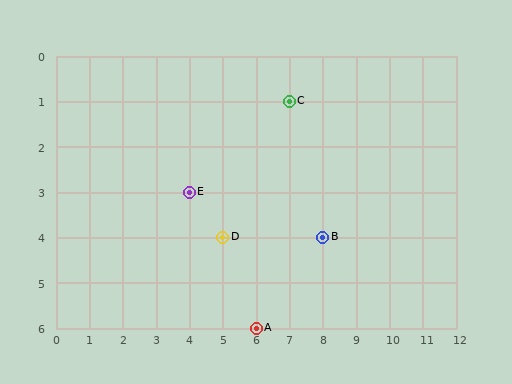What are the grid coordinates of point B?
Point B is at grid coordinates (8, 4).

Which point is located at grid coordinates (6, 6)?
Point A is at (6, 6).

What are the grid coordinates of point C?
Point C is at grid coordinates (7, 1).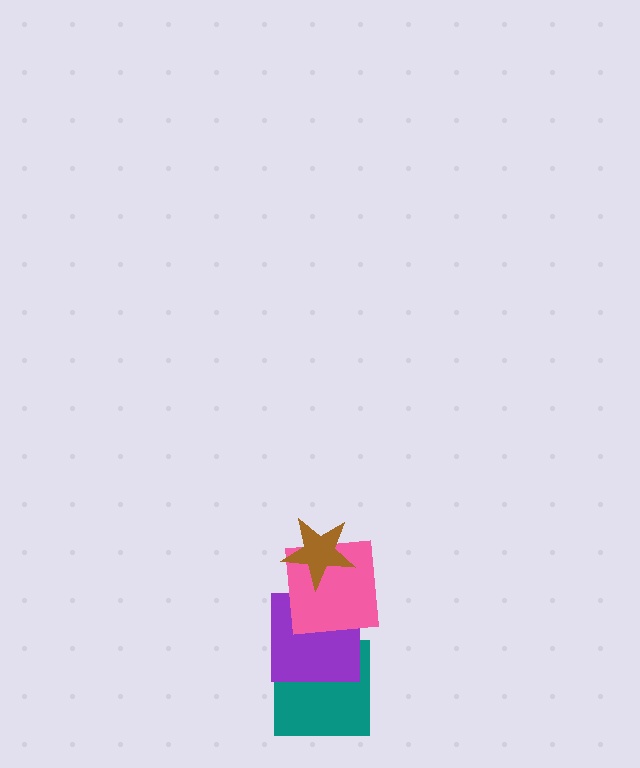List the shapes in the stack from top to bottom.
From top to bottom: the brown star, the pink square, the purple square, the teal square.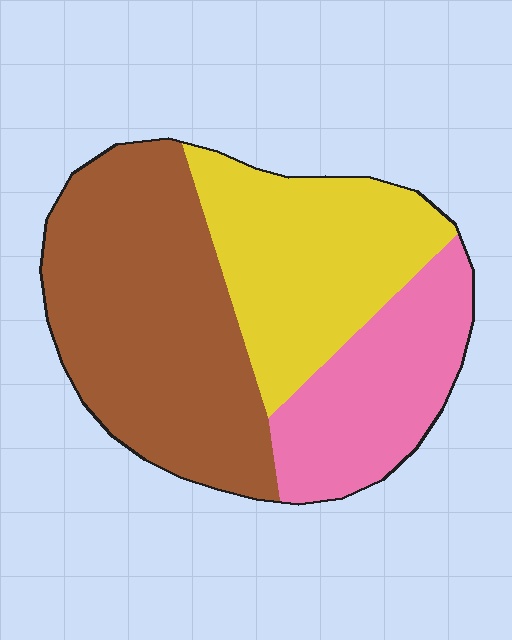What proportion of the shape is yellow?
Yellow takes up about one third (1/3) of the shape.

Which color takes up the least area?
Pink, at roughly 25%.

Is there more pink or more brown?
Brown.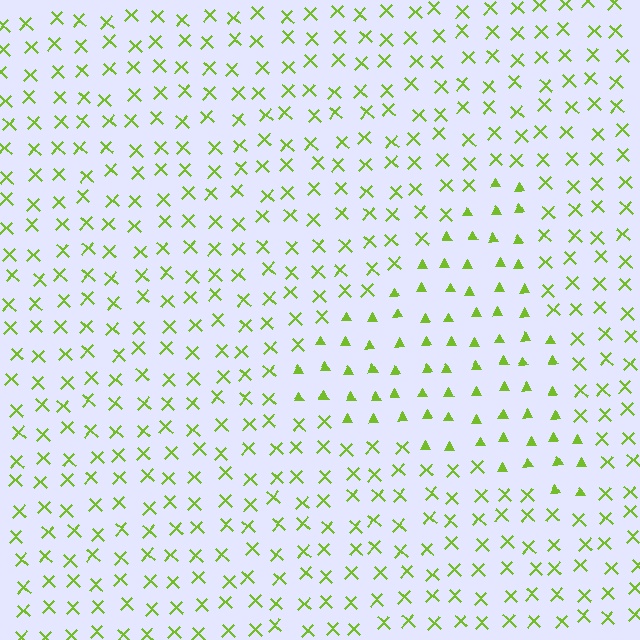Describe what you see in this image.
The image is filled with small lime elements arranged in a uniform grid. A triangle-shaped region contains triangles, while the surrounding area contains X marks. The boundary is defined purely by the change in element shape.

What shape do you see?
I see a triangle.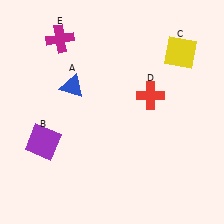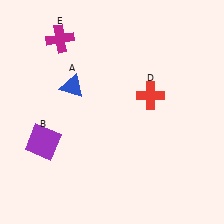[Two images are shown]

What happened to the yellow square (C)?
The yellow square (C) was removed in Image 2. It was in the top-right area of Image 1.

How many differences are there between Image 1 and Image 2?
There is 1 difference between the two images.